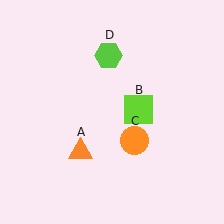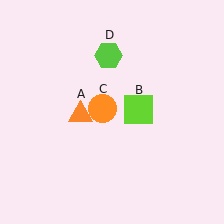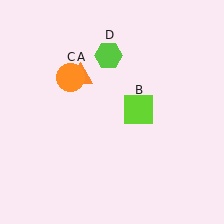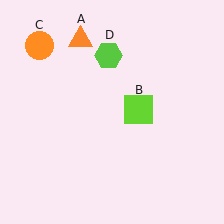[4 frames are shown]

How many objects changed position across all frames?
2 objects changed position: orange triangle (object A), orange circle (object C).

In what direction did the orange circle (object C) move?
The orange circle (object C) moved up and to the left.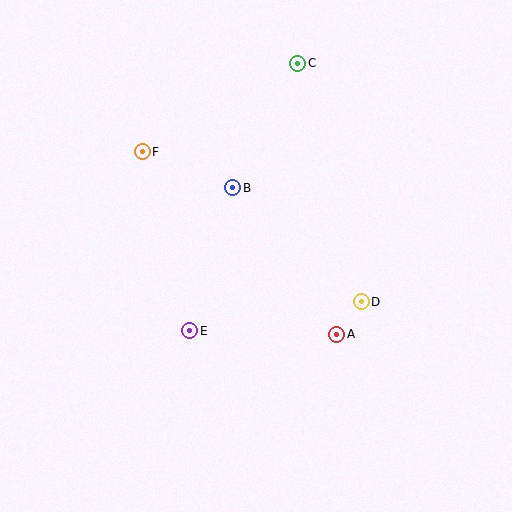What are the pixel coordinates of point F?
Point F is at (142, 152).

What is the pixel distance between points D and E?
The distance between D and E is 174 pixels.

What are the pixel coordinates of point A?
Point A is at (337, 334).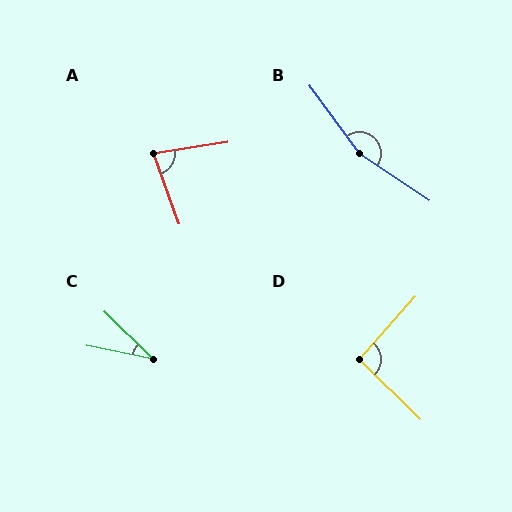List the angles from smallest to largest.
C (33°), A (79°), D (93°), B (160°).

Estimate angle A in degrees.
Approximately 79 degrees.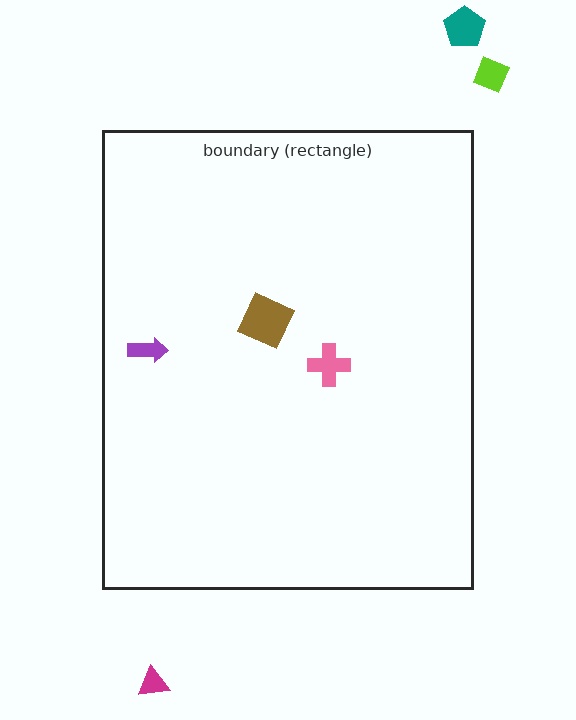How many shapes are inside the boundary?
3 inside, 3 outside.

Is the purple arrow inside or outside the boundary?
Inside.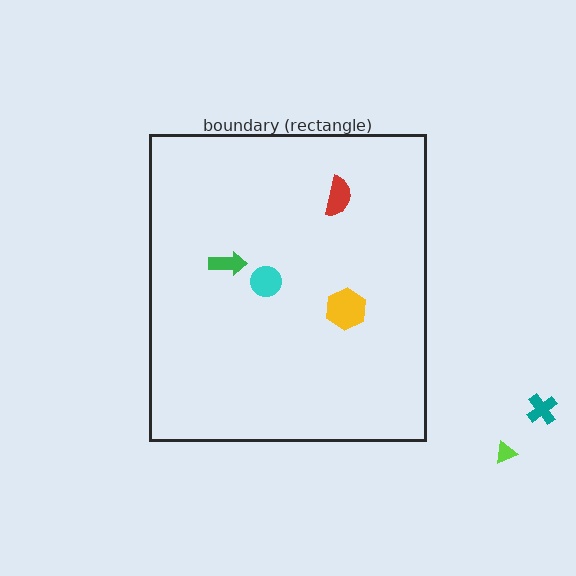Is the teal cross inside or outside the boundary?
Outside.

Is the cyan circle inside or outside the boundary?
Inside.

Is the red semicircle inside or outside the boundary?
Inside.